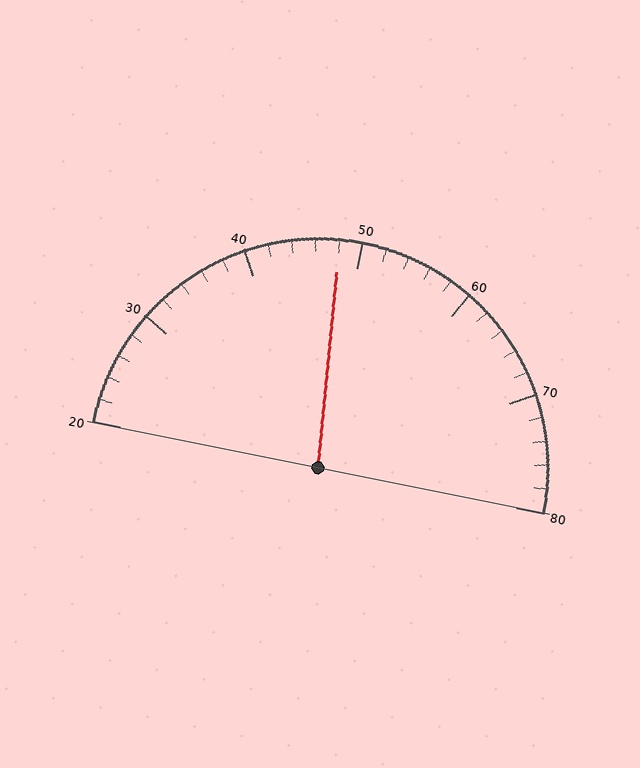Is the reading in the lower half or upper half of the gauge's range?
The reading is in the lower half of the range (20 to 80).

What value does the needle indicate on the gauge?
The needle indicates approximately 48.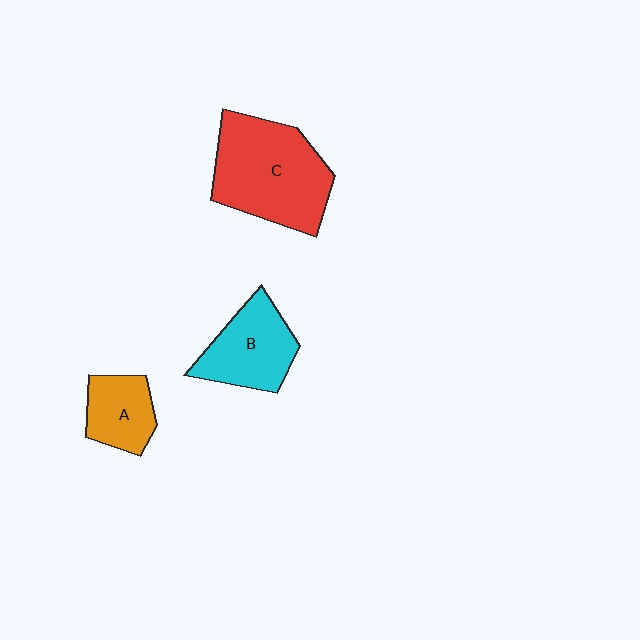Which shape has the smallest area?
Shape A (orange).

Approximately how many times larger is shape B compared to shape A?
Approximately 1.4 times.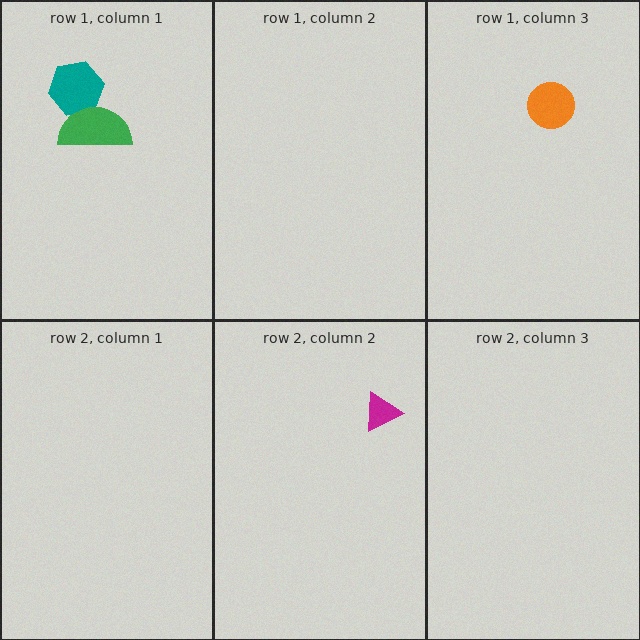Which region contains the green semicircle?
The row 1, column 1 region.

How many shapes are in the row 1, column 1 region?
2.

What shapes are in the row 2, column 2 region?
The magenta triangle.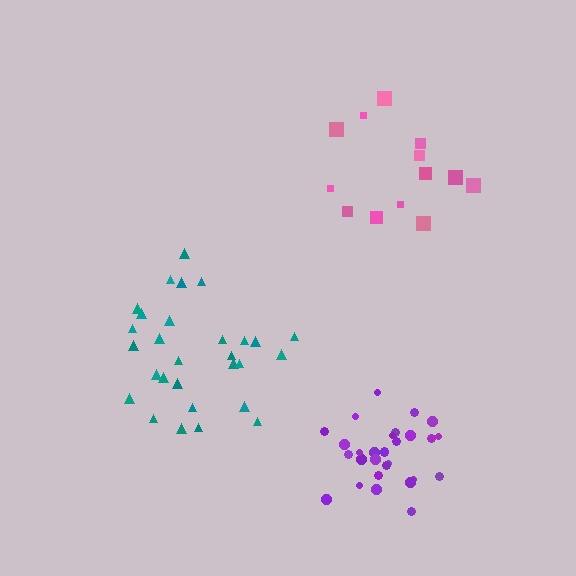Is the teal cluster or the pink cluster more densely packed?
Teal.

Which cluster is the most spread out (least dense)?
Pink.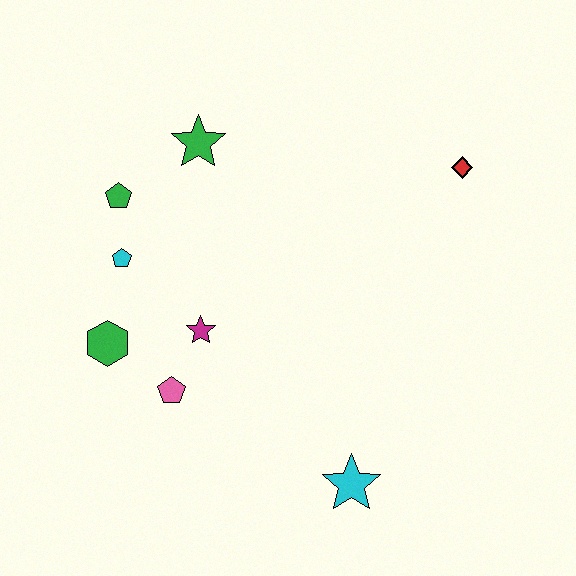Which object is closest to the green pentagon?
The cyan pentagon is closest to the green pentagon.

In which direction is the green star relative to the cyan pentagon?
The green star is above the cyan pentagon.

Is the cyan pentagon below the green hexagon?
No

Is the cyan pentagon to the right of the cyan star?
No